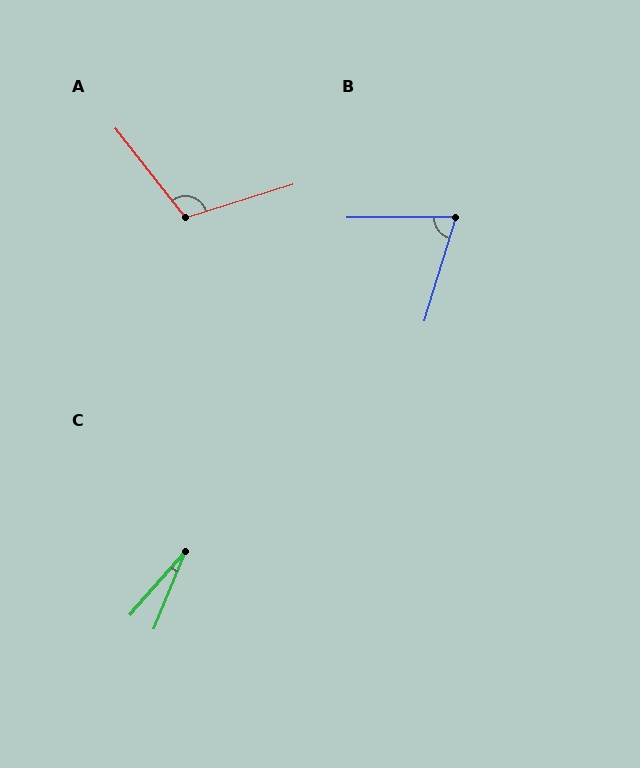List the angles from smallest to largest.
C (19°), B (73°), A (111°).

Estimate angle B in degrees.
Approximately 73 degrees.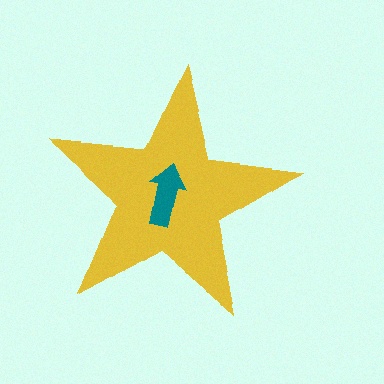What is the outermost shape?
The yellow star.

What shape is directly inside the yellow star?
The teal arrow.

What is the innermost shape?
The teal arrow.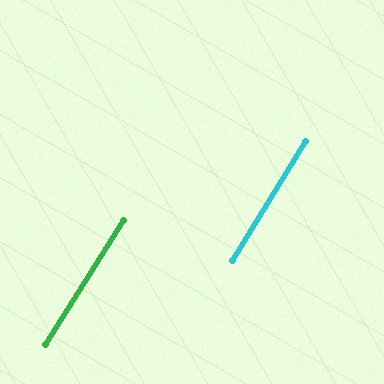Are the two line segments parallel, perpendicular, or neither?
Parallel — their directions differ by only 0.7°.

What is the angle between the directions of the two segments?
Approximately 1 degree.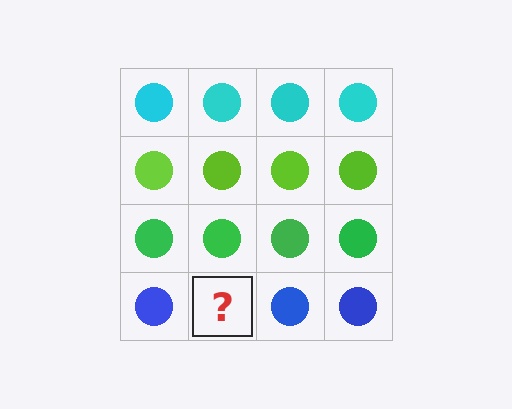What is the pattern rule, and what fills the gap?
The rule is that each row has a consistent color. The gap should be filled with a blue circle.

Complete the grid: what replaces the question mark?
The question mark should be replaced with a blue circle.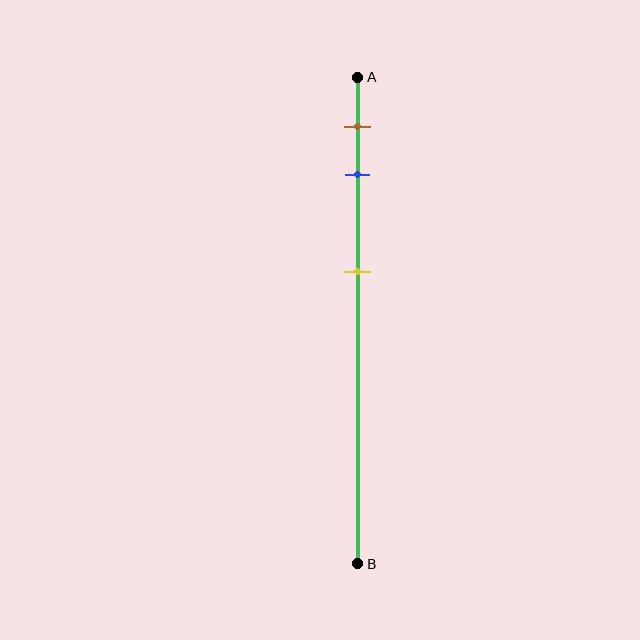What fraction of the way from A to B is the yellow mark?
The yellow mark is approximately 40% (0.4) of the way from A to B.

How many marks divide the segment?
There are 3 marks dividing the segment.